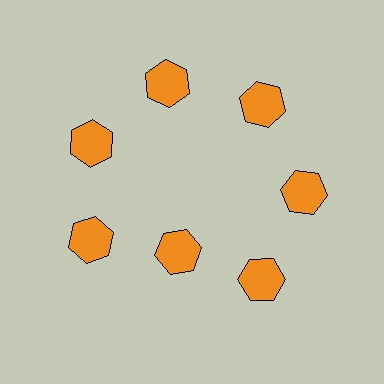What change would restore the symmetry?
The symmetry would be restored by moving it outward, back onto the ring so that all 7 hexagons sit at equal angles and equal distance from the center.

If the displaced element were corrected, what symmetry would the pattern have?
It would have 7-fold rotational symmetry — the pattern would map onto itself every 51 degrees.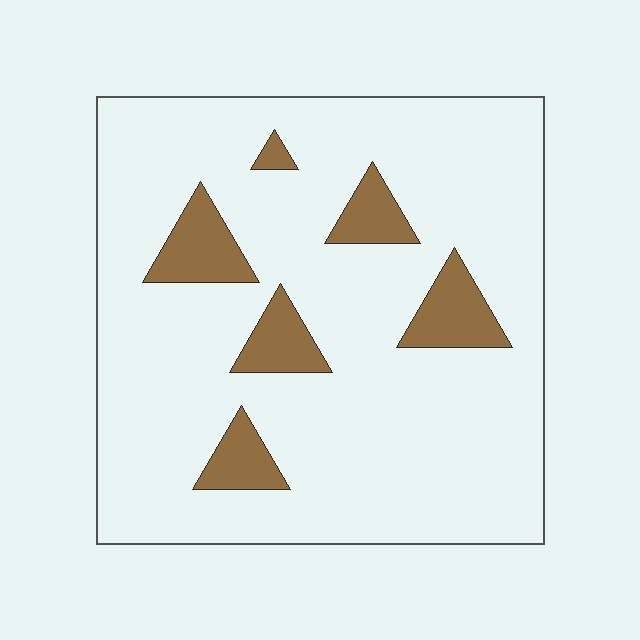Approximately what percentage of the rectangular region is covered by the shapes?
Approximately 15%.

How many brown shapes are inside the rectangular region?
6.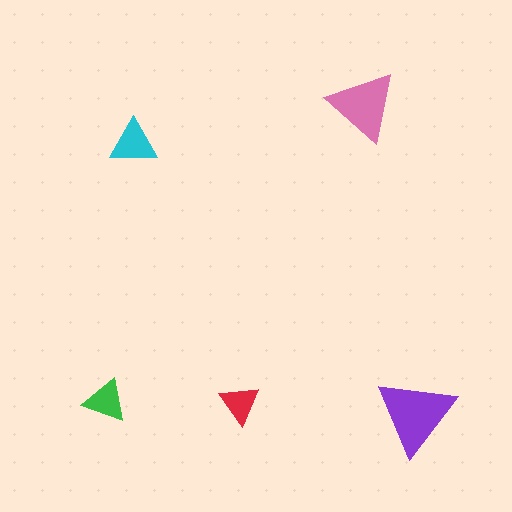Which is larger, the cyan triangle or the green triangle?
The cyan one.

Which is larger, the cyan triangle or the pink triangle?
The pink one.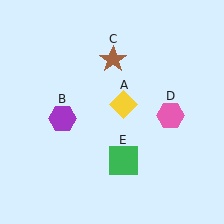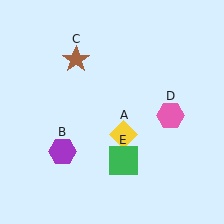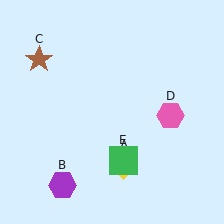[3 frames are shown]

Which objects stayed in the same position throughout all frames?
Pink hexagon (object D) and green square (object E) remained stationary.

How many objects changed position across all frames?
3 objects changed position: yellow diamond (object A), purple hexagon (object B), brown star (object C).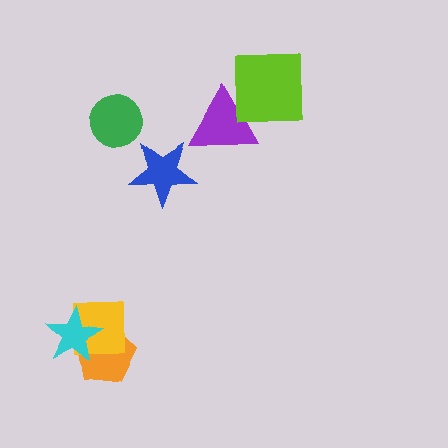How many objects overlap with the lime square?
1 object overlaps with the lime square.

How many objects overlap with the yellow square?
2 objects overlap with the yellow square.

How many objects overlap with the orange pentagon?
2 objects overlap with the orange pentagon.